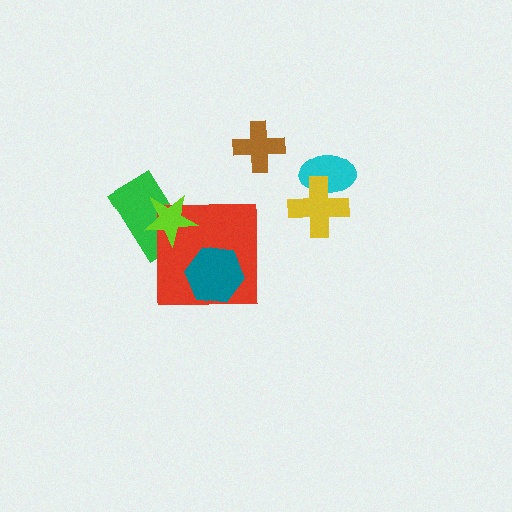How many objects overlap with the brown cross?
0 objects overlap with the brown cross.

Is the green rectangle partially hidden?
Yes, it is partially covered by another shape.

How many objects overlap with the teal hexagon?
1 object overlaps with the teal hexagon.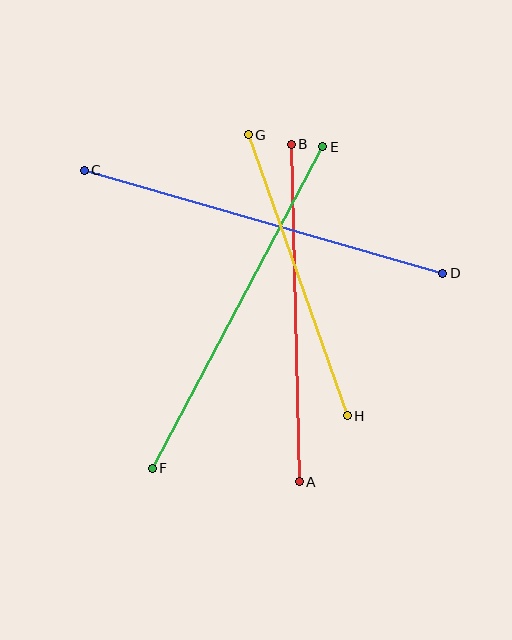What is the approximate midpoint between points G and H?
The midpoint is at approximately (298, 275) pixels.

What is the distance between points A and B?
The distance is approximately 337 pixels.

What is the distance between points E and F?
The distance is approximately 364 pixels.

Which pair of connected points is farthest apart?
Points C and D are farthest apart.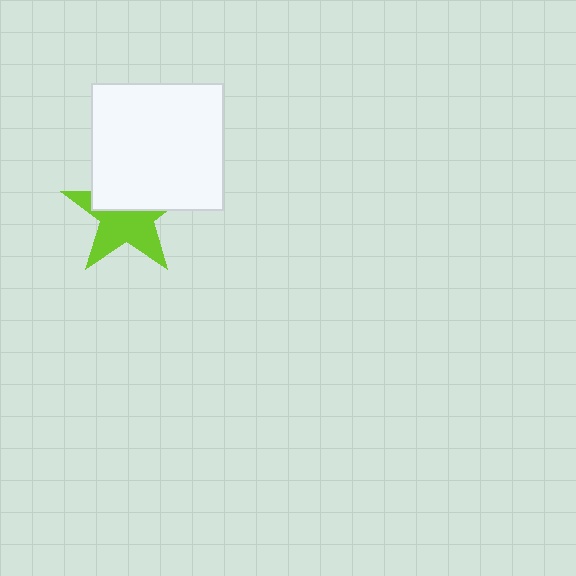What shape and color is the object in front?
The object in front is a white rectangle.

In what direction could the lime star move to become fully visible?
The lime star could move down. That would shift it out from behind the white rectangle entirely.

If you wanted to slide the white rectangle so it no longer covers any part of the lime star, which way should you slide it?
Slide it up — that is the most direct way to separate the two shapes.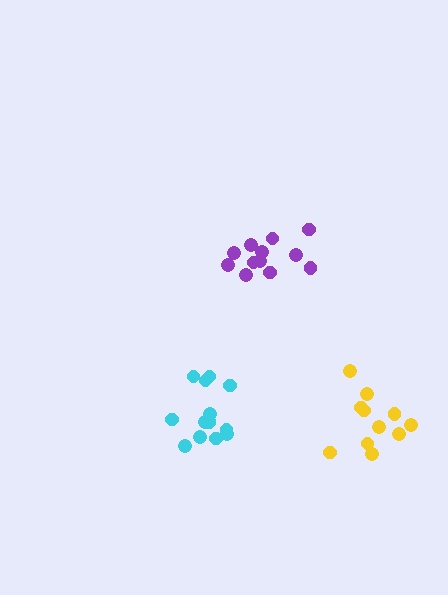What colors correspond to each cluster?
The clusters are colored: cyan, purple, yellow.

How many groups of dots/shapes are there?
There are 3 groups.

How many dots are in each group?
Group 1: 13 dots, Group 2: 12 dots, Group 3: 11 dots (36 total).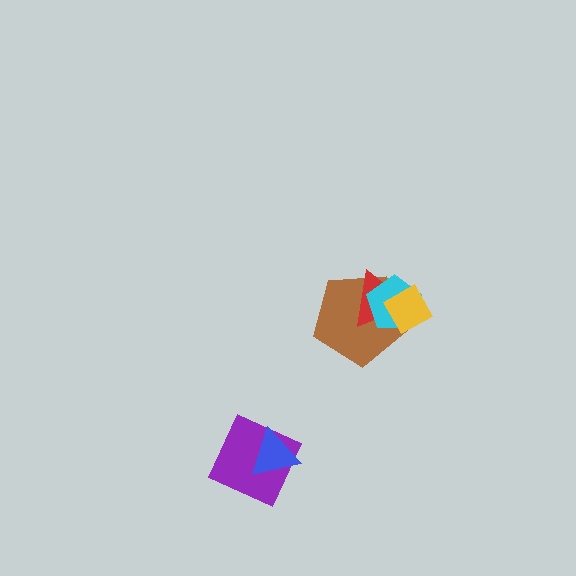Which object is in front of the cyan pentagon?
The yellow diamond is in front of the cyan pentagon.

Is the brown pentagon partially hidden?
Yes, it is partially covered by another shape.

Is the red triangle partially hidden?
Yes, it is partially covered by another shape.